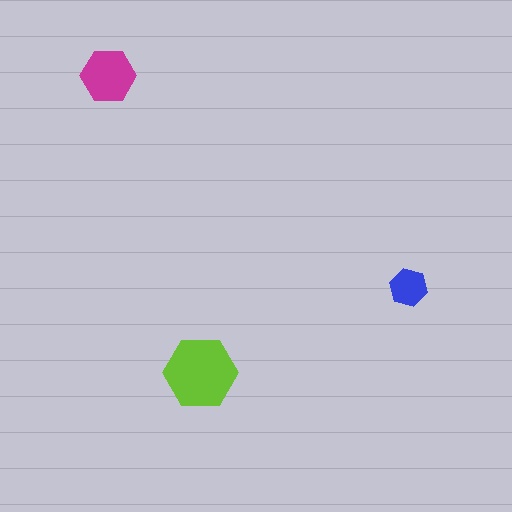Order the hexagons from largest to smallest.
the lime one, the magenta one, the blue one.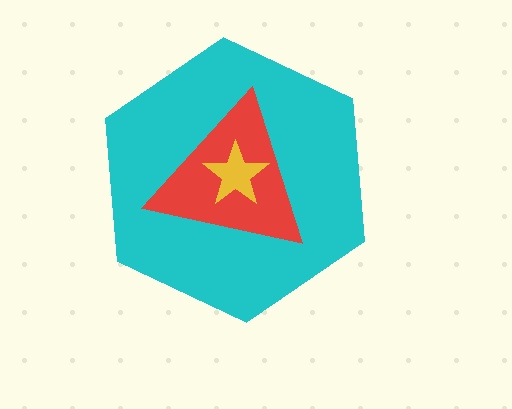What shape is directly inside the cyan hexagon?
The red triangle.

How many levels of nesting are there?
3.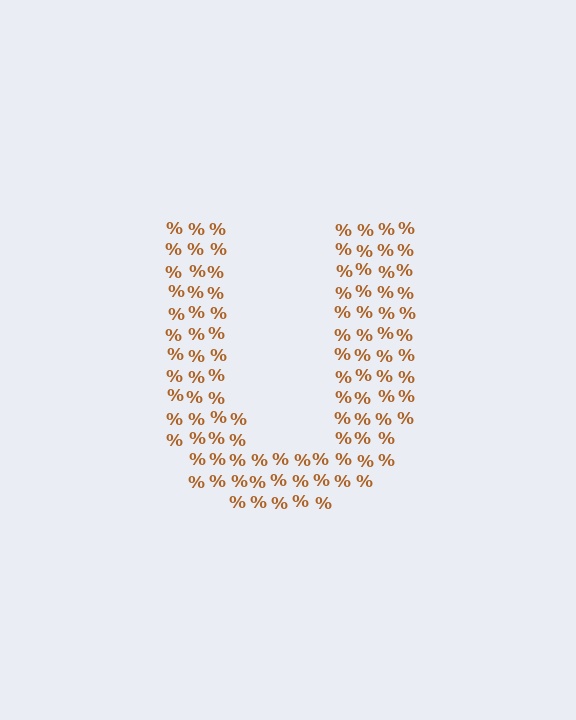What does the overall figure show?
The overall figure shows the letter U.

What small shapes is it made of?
It is made of small percent signs.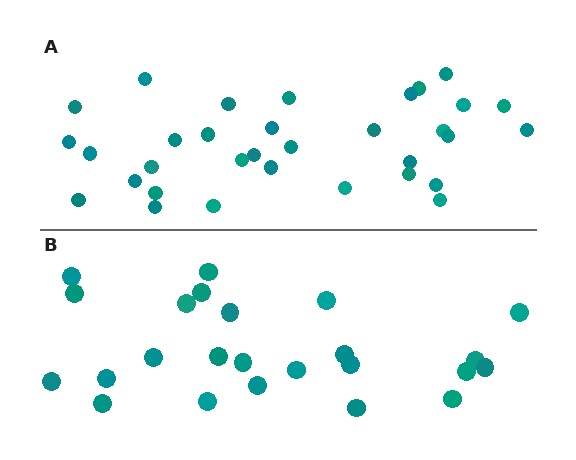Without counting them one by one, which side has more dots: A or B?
Region A (the top region) has more dots.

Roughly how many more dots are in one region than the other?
Region A has roughly 8 or so more dots than region B.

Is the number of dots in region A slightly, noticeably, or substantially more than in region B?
Region A has noticeably more, but not dramatically so. The ratio is roughly 1.4 to 1.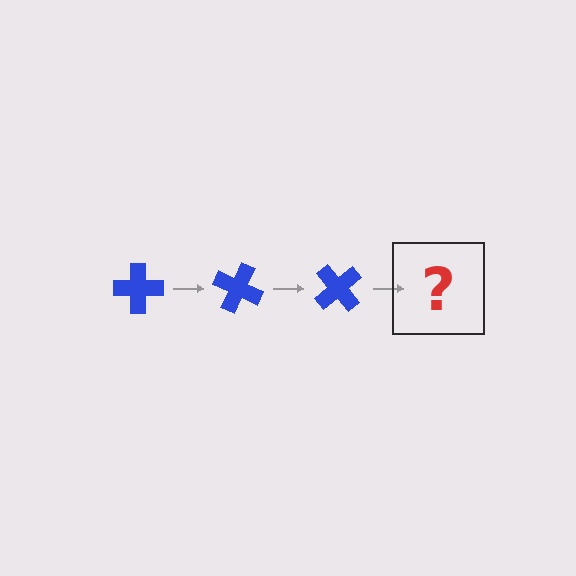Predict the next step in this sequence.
The next step is a blue cross rotated 75 degrees.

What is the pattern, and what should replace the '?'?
The pattern is that the cross rotates 25 degrees each step. The '?' should be a blue cross rotated 75 degrees.